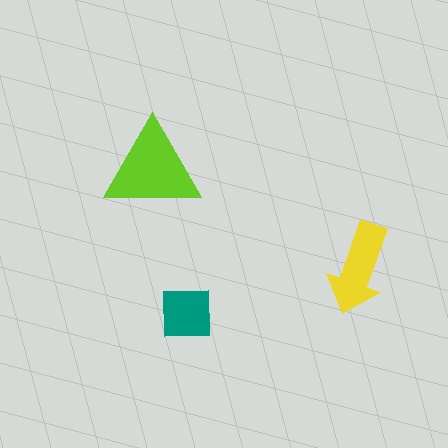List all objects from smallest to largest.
The teal square, the yellow arrow, the lime triangle.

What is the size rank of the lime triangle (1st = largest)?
1st.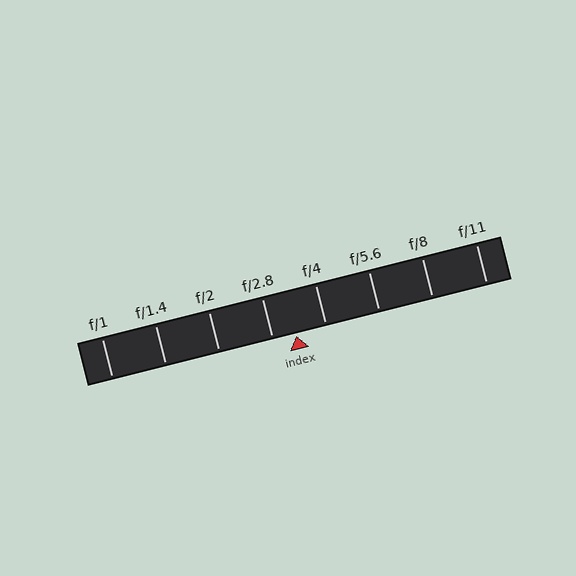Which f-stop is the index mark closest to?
The index mark is closest to f/2.8.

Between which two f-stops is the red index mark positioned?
The index mark is between f/2.8 and f/4.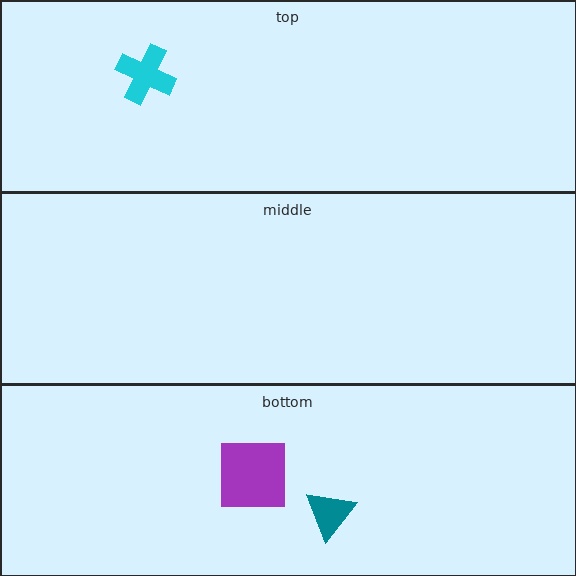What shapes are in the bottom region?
The teal triangle, the purple square.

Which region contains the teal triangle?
The bottom region.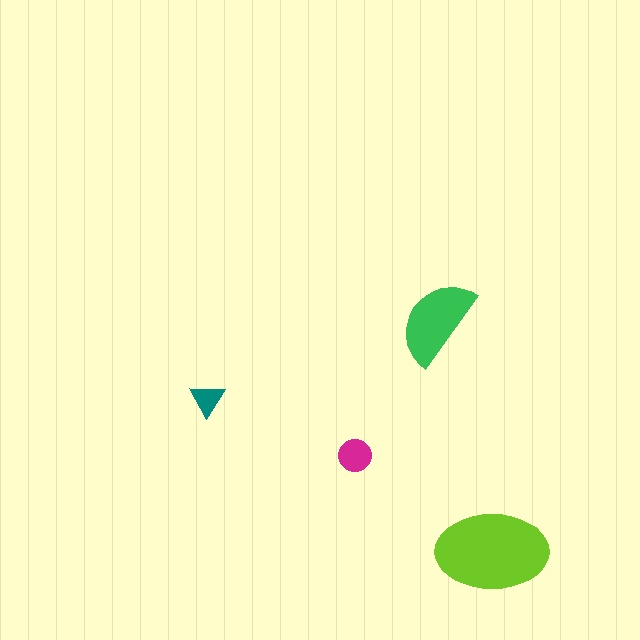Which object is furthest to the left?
The teal triangle is leftmost.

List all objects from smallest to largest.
The teal triangle, the magenta circle, the green semicircle, the lime ellipse.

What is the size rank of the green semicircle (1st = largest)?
2nd.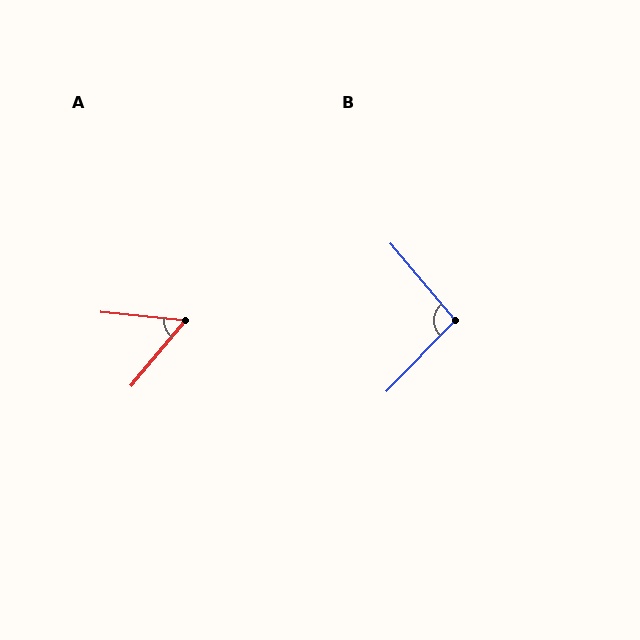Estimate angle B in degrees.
Approximately 96 degrees.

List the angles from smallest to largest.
A (56°), B (96°).